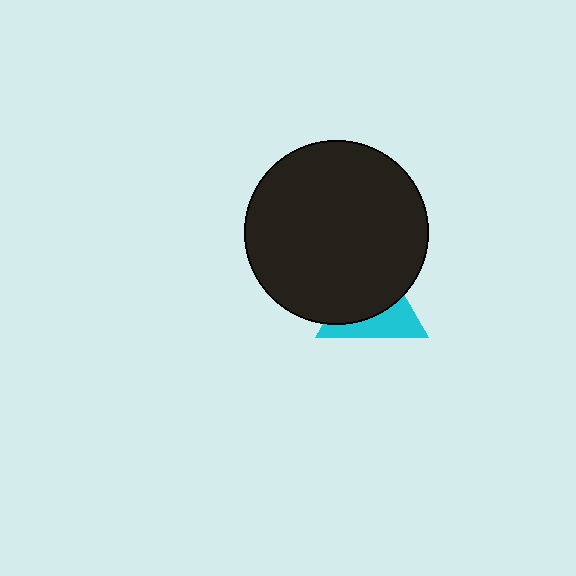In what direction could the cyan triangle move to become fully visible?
The cyan triangle could move down. That would shift it out from behind the black circle entirely.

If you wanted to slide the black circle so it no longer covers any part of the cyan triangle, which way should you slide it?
Slide it up — that is the most direct way to separate the two shapes.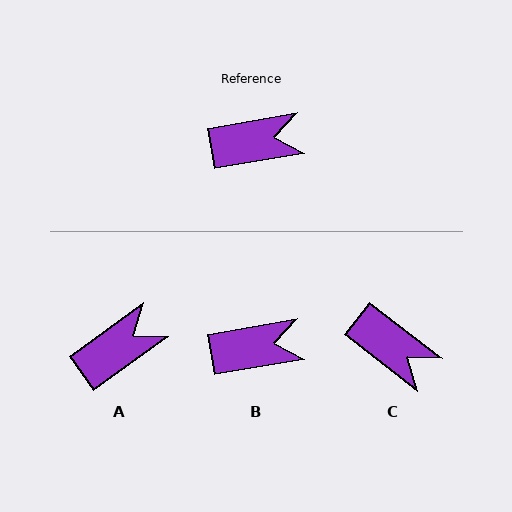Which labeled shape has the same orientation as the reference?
B.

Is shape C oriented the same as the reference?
No, it is off by about 48 degrees.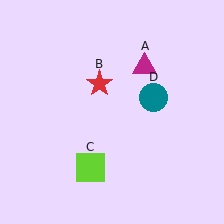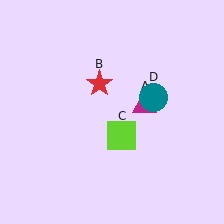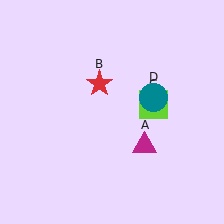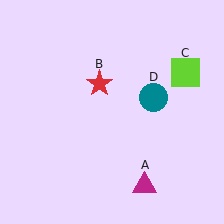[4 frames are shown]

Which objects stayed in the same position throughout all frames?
Red star (object B) and teal circle (object D) remained stationary.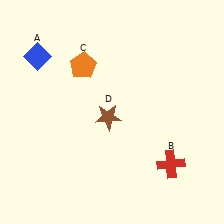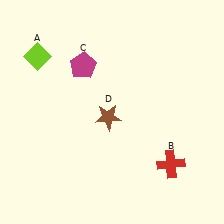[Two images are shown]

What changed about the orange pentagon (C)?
In Image 1, C is orange. In Image 2, it changed to magenta.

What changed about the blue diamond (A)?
In Image 1, A is blue. In Image 2, it changed to lime.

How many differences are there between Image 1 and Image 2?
There are 2 differences between the two images.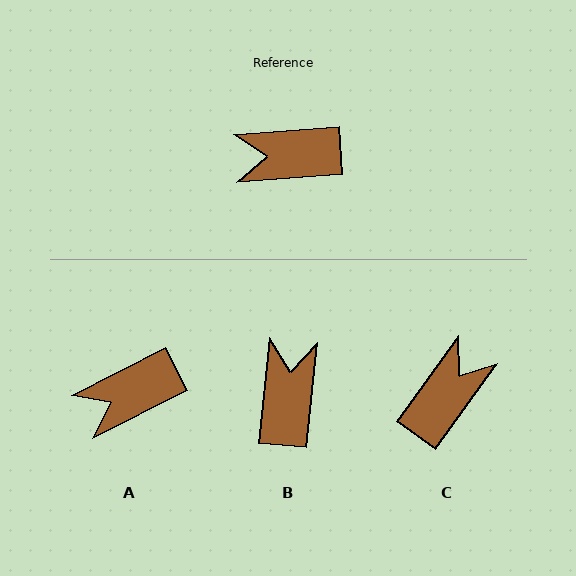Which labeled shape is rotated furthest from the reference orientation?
C, about 130 degrees away.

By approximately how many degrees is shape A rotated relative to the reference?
Approximately 22 degrees counter-clockwise.